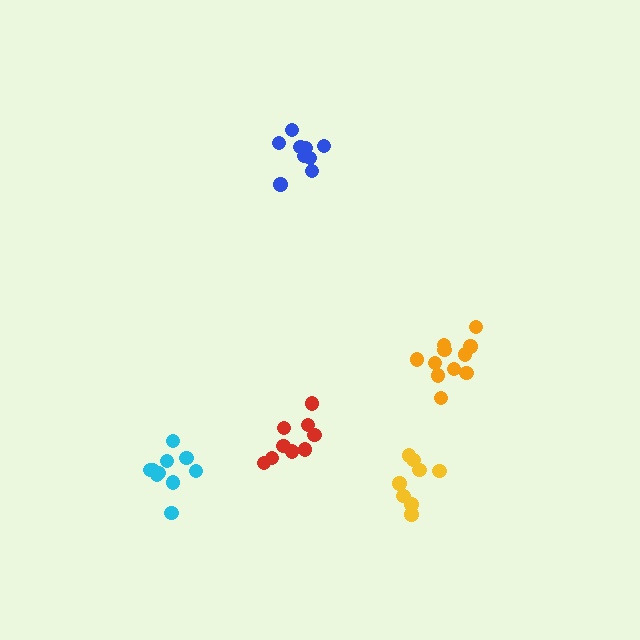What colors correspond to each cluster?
The clusters are colored: blue, yellow, orange, cyan, red.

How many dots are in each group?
Group 1: 10 dots, Group 2: 8 dots, Group 3: 11 dots, Group 4: 10 dots, Group 5: 9 dots (48 total).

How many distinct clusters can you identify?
There are 5 distinct clusters.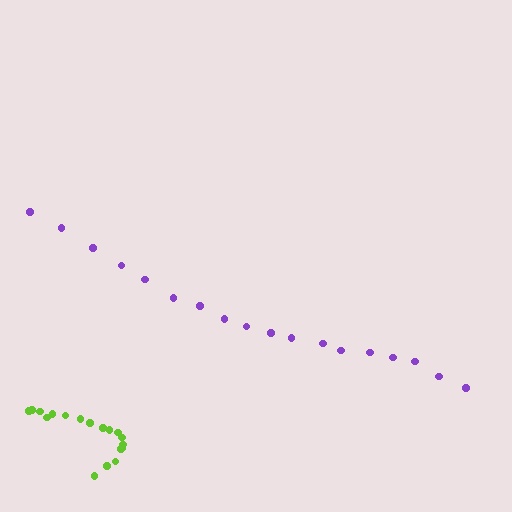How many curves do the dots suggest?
There are 2 distinct paths.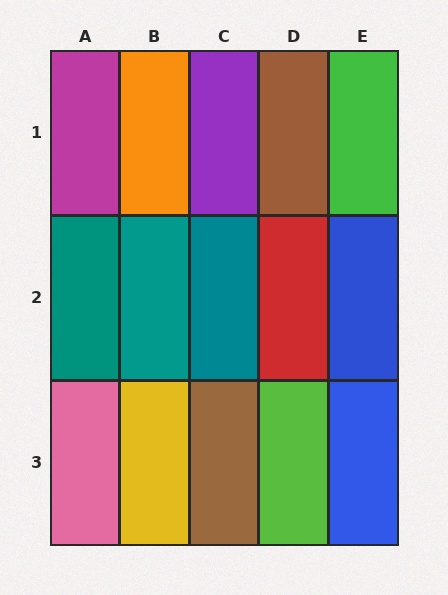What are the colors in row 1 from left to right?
Magenta, orange, purple, brown, green.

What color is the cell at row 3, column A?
Pink.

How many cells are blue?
2 cells are blue.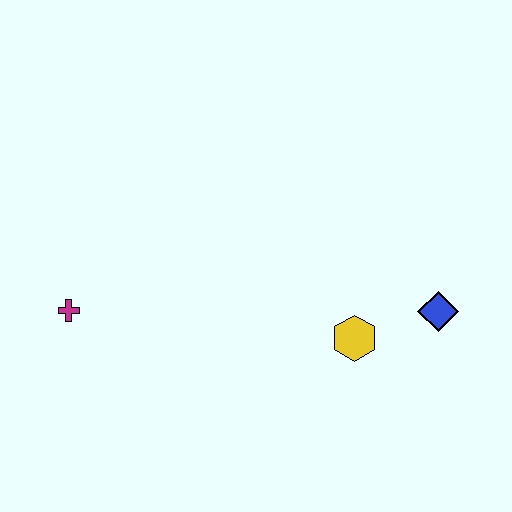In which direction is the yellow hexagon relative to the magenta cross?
The yellow hexagon is to the right of the magenta cross.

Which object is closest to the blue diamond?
The yellow hexagon is closest to the blue diamond.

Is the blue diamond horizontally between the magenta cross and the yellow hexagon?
No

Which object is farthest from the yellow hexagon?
The magenta cross is farthest from the yellow hexagon.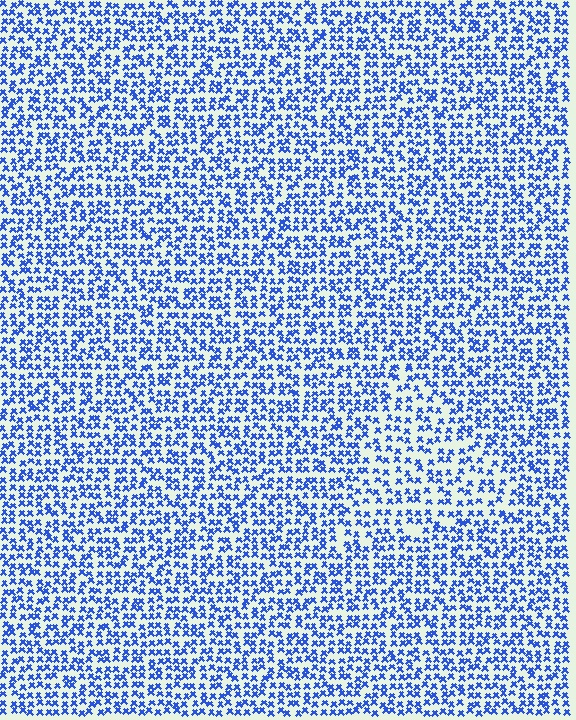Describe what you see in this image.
The image contains small blue elements arranged at two different densities. A triangle-shaped region is visible where the elements are less densely packed than the surrounding area.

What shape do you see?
I see a triangle.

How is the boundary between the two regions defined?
The boundary is defined by a change in element density (approximately 1.4x ratio). All elements are the same color, size, and shape.